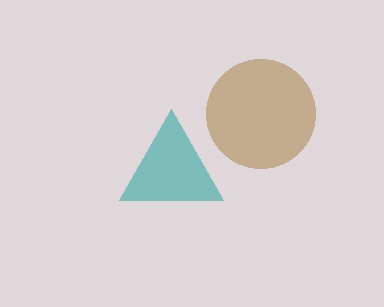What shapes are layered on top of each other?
The layered shapes are: a brown circle, a teal triangle.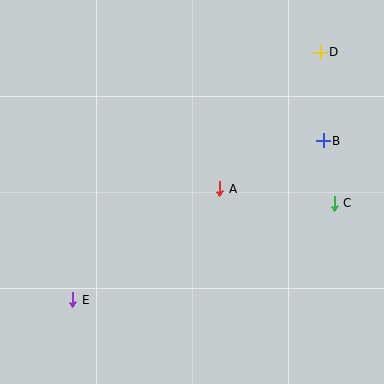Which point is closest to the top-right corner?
Point D is closest to the top-right corner.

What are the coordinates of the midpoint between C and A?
The midpoint between C and A is at (277, 196).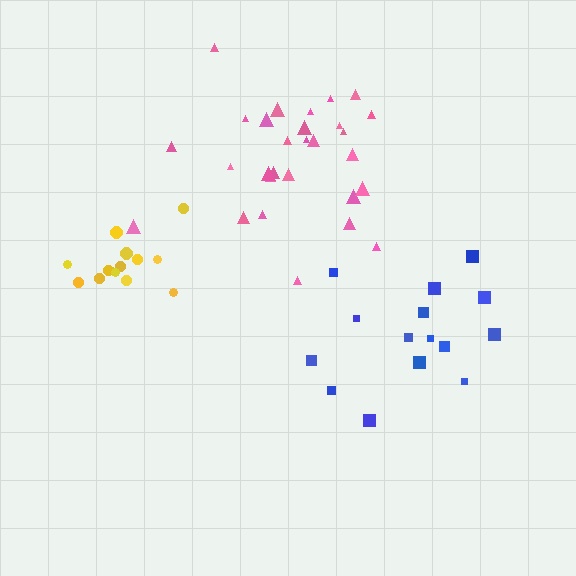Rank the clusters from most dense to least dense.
yellow, pink, blue.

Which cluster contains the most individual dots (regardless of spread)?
Pink (29).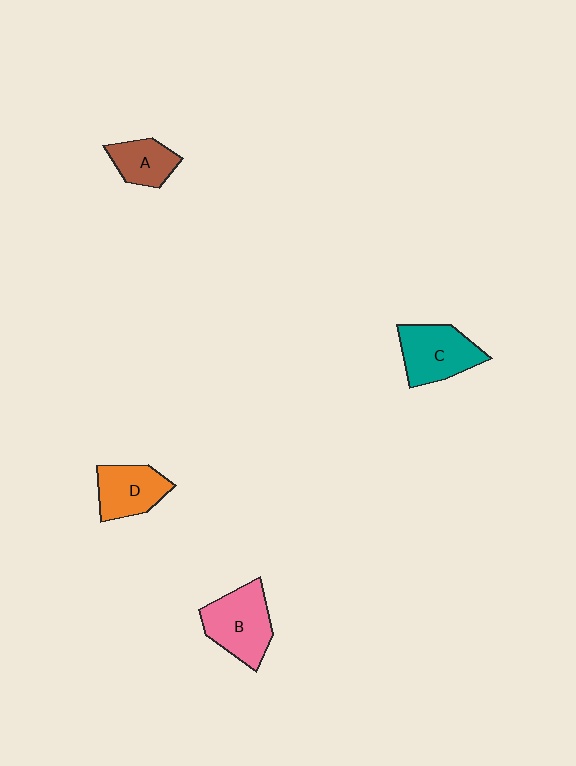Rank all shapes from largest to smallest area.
From largest to smallest: B (pink), C (teal), D (orange), A (brown).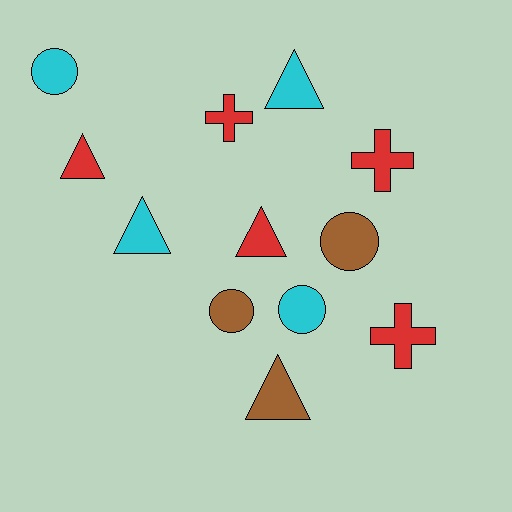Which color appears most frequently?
Red, with 5 objects.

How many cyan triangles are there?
There are 2 cyan triangles.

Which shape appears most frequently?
Triangle, with 5 objects.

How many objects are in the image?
There are 12 objects.